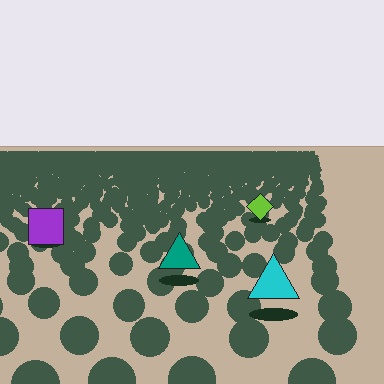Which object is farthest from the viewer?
The lime diamond is farthest from the viewer. It appears smaller and the ground texture around it is denser.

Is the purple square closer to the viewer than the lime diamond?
Yes. The purple square is closer — you can tell from the texture gradient: the ground texture is coarser near it.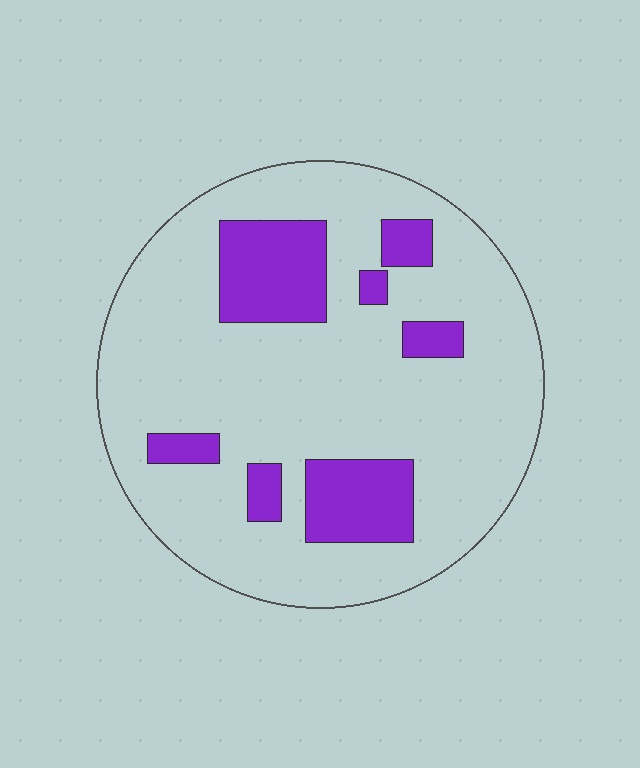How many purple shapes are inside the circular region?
7.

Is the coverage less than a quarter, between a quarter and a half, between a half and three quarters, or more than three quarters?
Less than a quarter.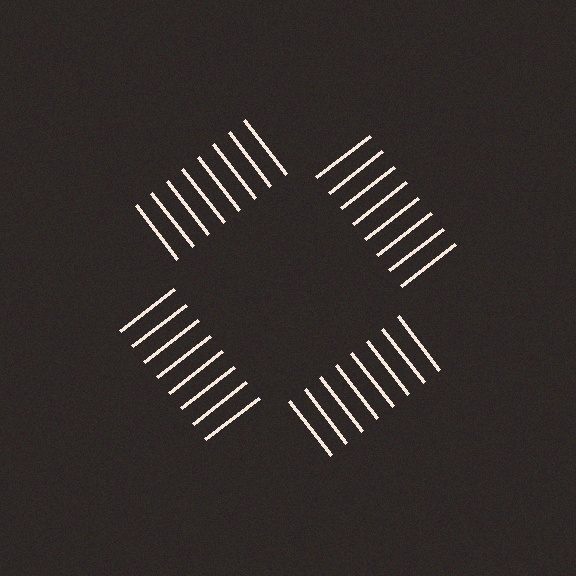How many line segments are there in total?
32 — 8 along each of the 4 edges.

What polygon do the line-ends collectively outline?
An illusory square — the line segments terminate on its edges but no continuous stroke is drawn.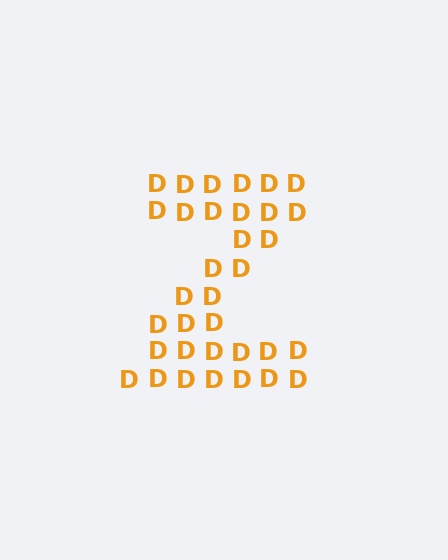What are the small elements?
The small elements are letter D's.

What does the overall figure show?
The overall figure shows the letter Z.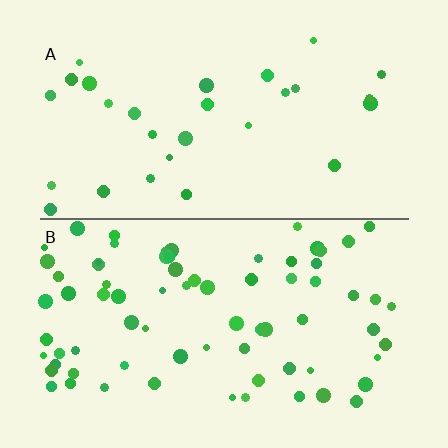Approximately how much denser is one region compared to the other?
Approximately 2.6× — region B over region A.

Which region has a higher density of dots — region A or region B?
B (the bottom).